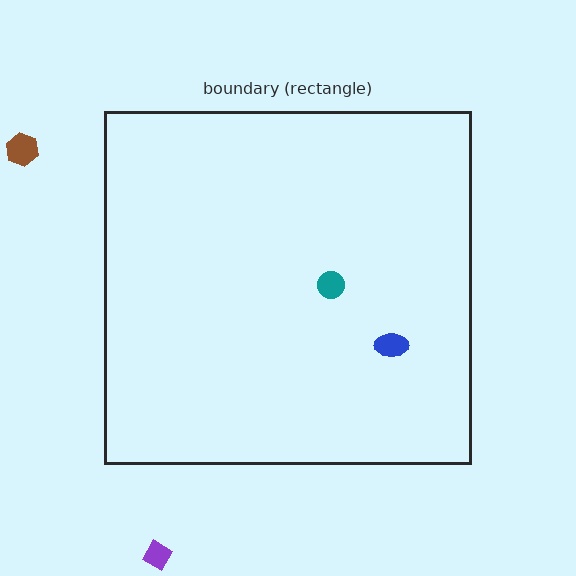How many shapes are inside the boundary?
2 inside, 2 outside.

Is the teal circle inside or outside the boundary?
Inside.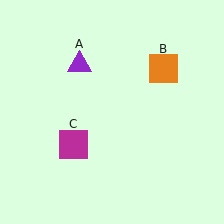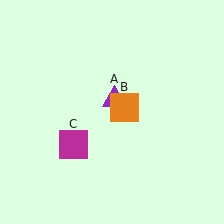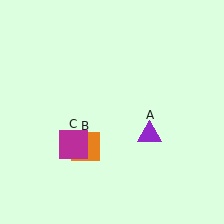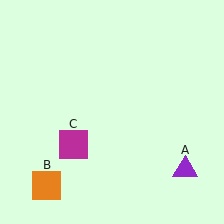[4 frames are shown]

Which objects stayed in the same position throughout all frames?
Magenta square (object C) remained stationary.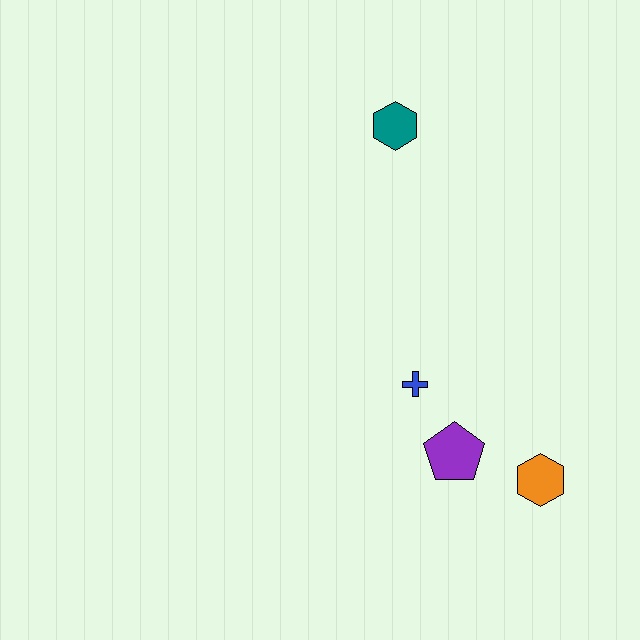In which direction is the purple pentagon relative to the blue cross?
The purple pentagon is below the blue cross.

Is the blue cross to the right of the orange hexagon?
No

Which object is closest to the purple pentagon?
The blue cross is closest to the purple pentagon.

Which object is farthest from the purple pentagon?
The teal hexagon is farthest from the purple pentagon.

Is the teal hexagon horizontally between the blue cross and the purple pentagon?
No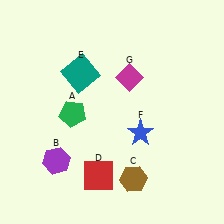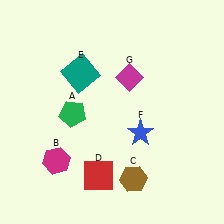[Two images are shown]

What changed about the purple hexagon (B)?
In Image 1, B is purple. In Image 2, it changed to magenta.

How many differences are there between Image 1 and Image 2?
There is 1 difference between the two images.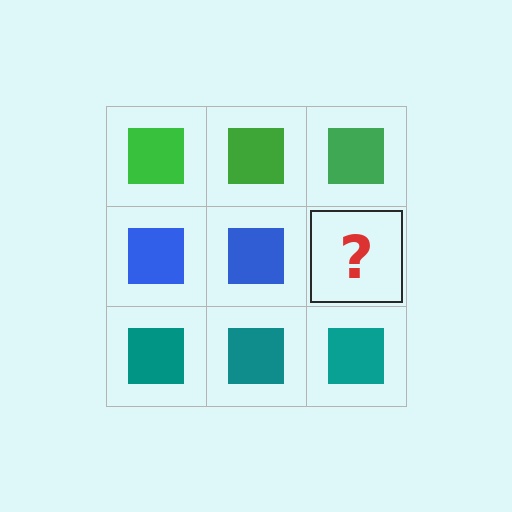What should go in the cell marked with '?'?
The missing cell should contain a blue square.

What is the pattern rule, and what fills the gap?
The rule is that each row has a consistent color. The gap should be filled with a blue square.